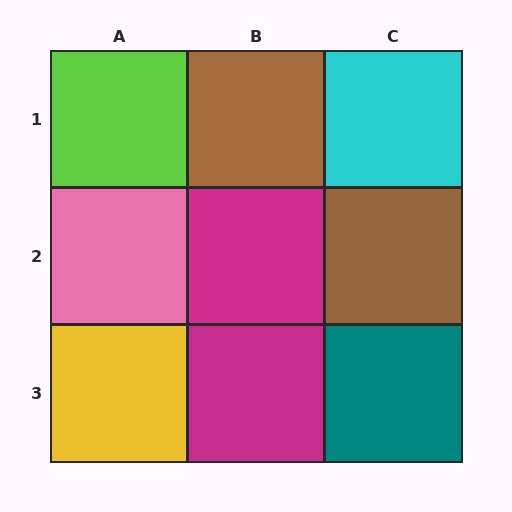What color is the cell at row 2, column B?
Magenta.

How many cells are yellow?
1 cell is yellow.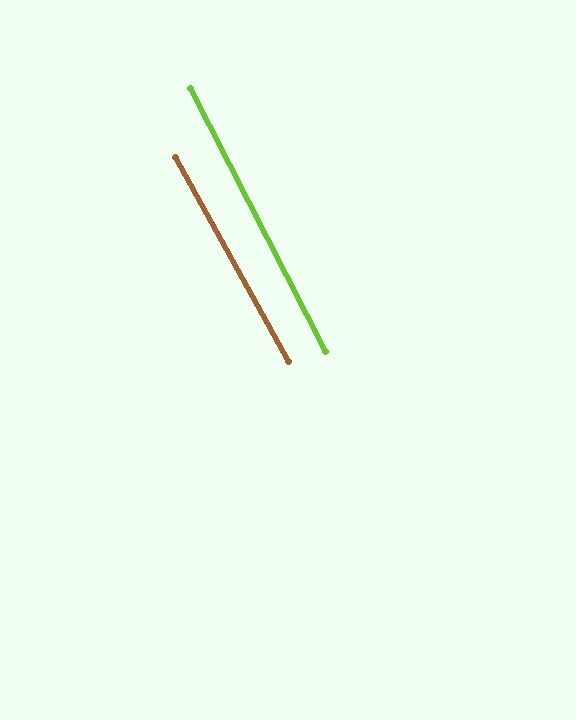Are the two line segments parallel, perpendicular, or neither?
Parallel — their directions differ by only 1.7°.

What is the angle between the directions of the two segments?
Approximately 2 degrees.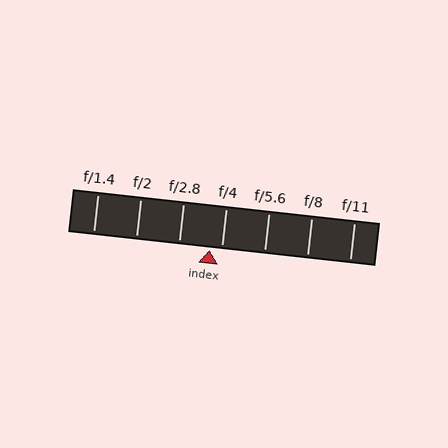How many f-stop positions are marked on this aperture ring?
There are 7 f-stop positions marked.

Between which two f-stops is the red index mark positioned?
The index mark is between f/2.8 and f/4.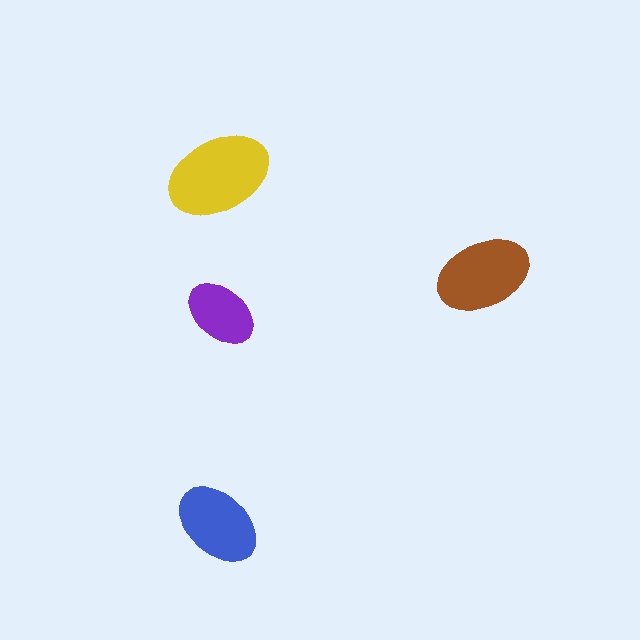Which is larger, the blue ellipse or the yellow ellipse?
The yellow one.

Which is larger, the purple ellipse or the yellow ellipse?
The yellow one.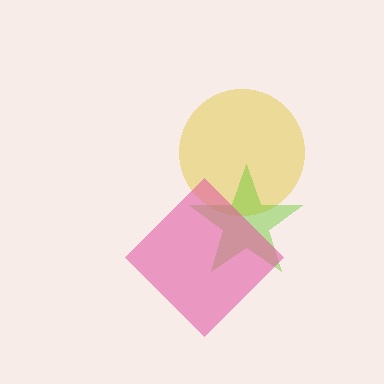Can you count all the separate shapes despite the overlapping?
Yes, there are 3 separate shapes.